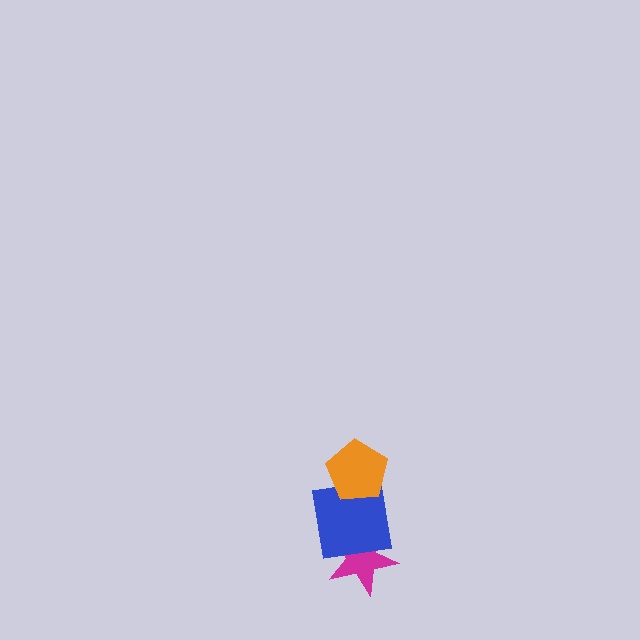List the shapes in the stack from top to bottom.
From top to bottom: the orange pentagon, the blue square, the magenta star.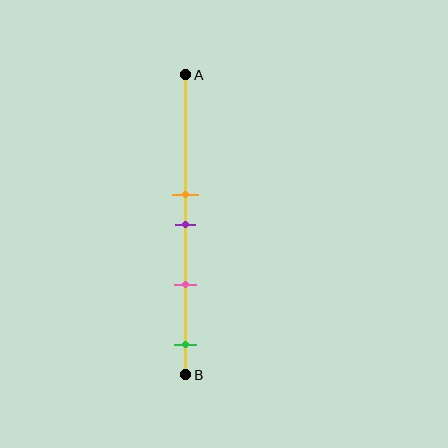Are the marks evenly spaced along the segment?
No, the marks are not evenly spaced.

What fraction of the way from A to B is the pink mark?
The pink mark is approximately 70% (0.7) of the way from A to B.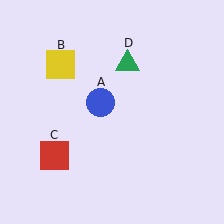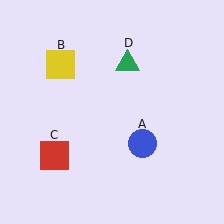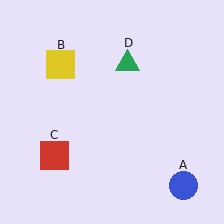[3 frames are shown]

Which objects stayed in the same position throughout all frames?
Yellow square (object B) and red square (object C) and green triangle (object D) remained stationary.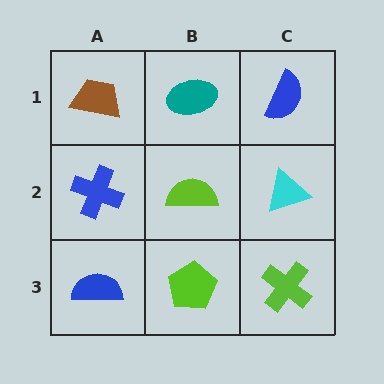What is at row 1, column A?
A brown trapezoid.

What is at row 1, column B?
A teal ellipse.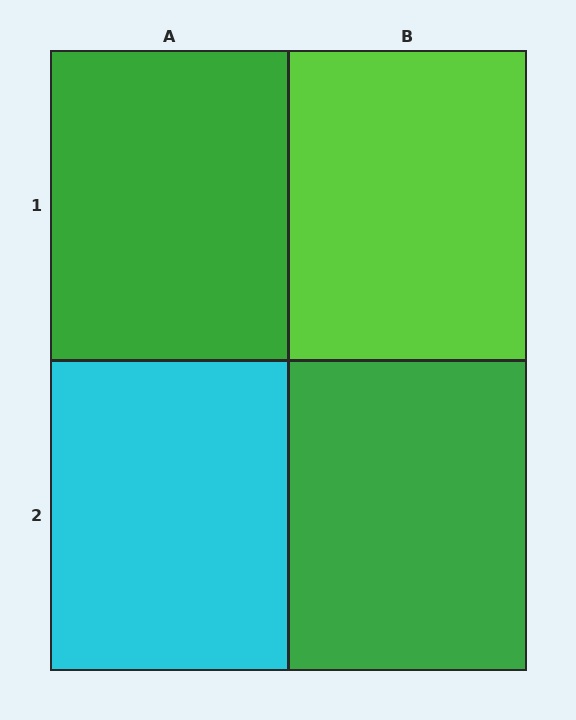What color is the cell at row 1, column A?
Green.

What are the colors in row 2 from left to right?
Cyan, green.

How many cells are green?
2 cells are green.